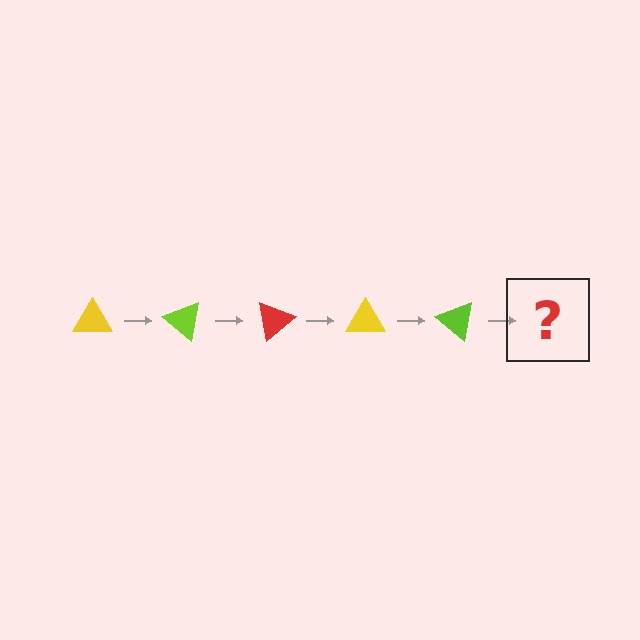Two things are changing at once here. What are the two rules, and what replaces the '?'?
The two rules are that it rotates 40 degrees each step and the color cycles through yellow, lime, and red. The '?' should be a red triangle, rotated 200 degrees from the start.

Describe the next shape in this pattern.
It should be a red triangle, rotated 200 degrees from the start.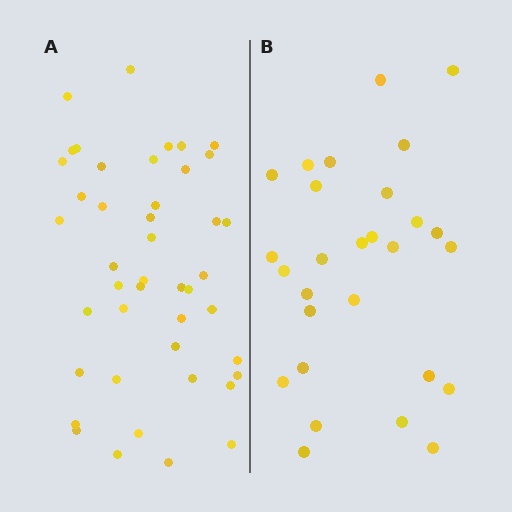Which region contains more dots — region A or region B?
Region A (the left region) has more dots.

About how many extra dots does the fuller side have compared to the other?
Region A has approximately 15 more dots than region B.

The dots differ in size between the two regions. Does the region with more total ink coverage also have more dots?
No. Region B has more total ink coverage because its dots are larger, but region A actually contains more individual dots. Total area can be misleading — the number of items is what matters here.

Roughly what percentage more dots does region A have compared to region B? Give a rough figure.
About 55% more.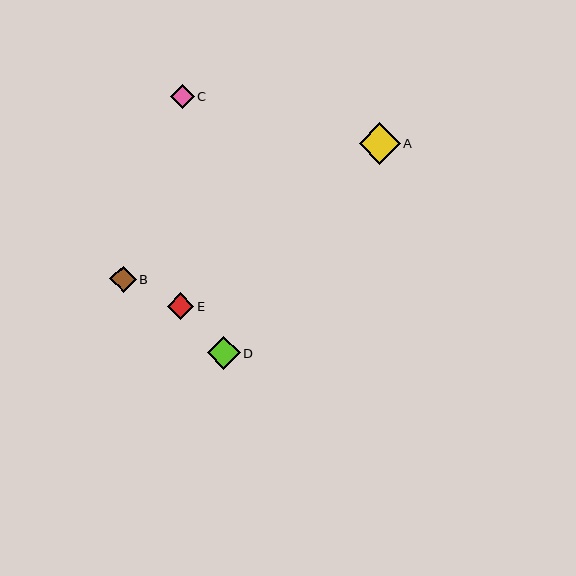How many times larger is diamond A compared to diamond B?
Diamond A is approximately 1.6 times the size of diamond B.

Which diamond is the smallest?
Diamond C is the smallest with a size of approximately 24 pixels.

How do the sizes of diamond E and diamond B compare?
Diamond E and diamond B are approximately the same size.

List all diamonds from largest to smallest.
From largest to smallest: A, D, E, B, C.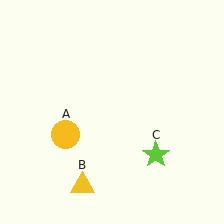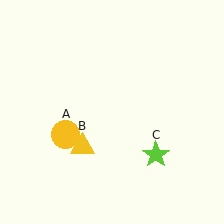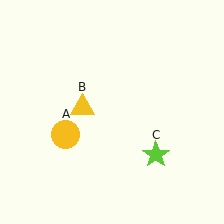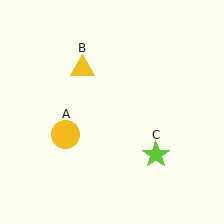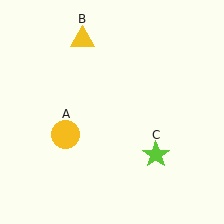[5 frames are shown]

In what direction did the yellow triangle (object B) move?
The yellow triangle (object B) moved up.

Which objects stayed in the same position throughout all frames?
Yellow circle (object A) and lime star (object C) remained stationary.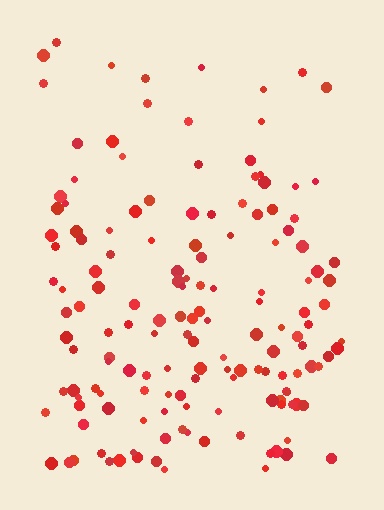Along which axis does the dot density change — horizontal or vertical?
Vertical.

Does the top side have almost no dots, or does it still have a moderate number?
Still a moderate number, just noticeably fewer than the bottom.